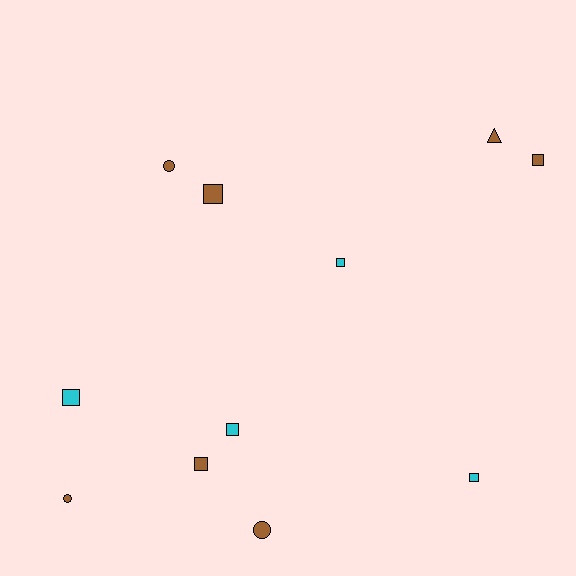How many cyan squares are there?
There are 4 cyan squares.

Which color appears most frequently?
Brown, with 7 objects.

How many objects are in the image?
There are 11 objects.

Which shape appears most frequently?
Square, with 7 objects.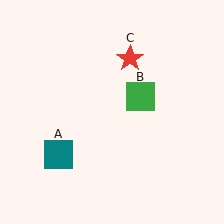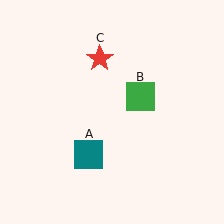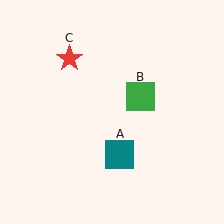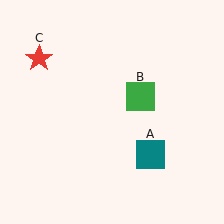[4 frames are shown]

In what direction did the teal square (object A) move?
The teal square (object A) moved right.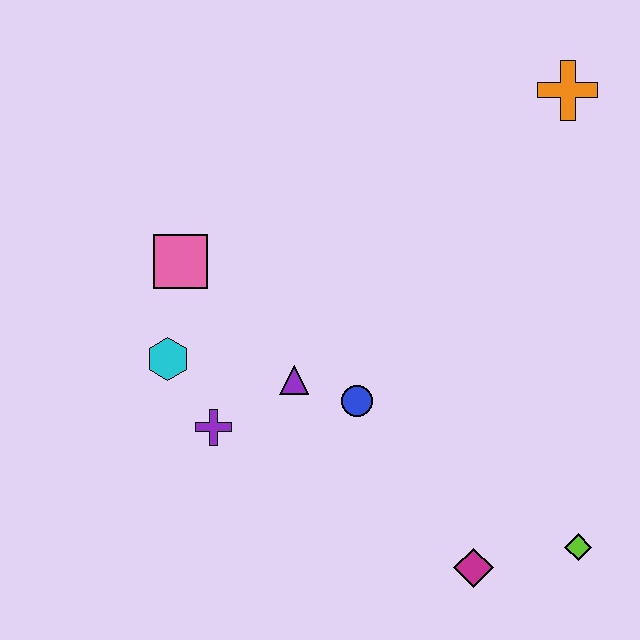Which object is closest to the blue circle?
The purple triangle is closest to the blue circle.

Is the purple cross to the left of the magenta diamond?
Yes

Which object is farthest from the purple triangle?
The orange cross is farthest from the purple triangle.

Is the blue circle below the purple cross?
No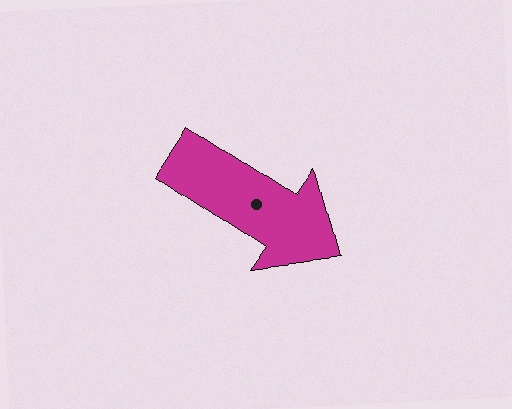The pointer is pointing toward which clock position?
Roughly 4 o'clock.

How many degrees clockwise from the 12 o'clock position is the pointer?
Approximately 124 degrees.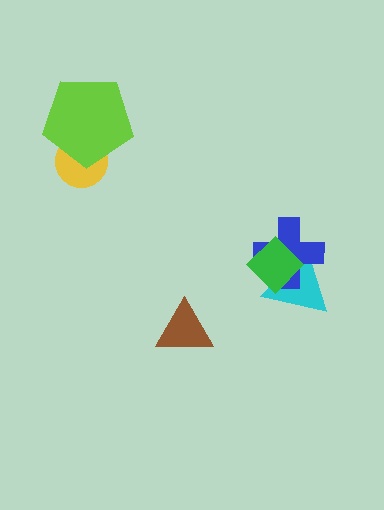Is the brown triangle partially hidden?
No, no other shape covers it.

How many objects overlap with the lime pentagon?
1 object overlaps with the lime pentagon.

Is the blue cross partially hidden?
Yes, it is partially covered by another shape.